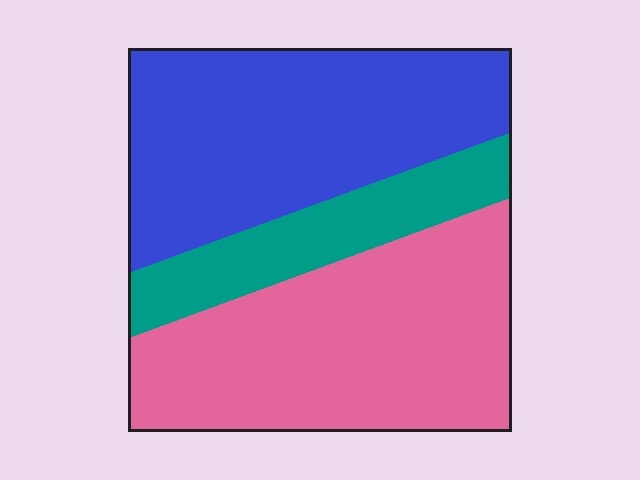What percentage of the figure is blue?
Blue takes up about two fifths (2/5) of the figure.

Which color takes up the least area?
Teal, at roughly 15%.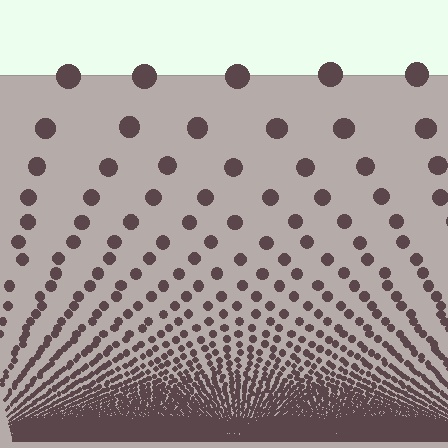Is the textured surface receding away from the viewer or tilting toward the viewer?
The surface appears to tilt toward the viewer. Texture elements get larger and sparser toward the top.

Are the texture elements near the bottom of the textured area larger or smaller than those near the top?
Smaller. The gradient is inverted — elements near the bottom are smaller and denser.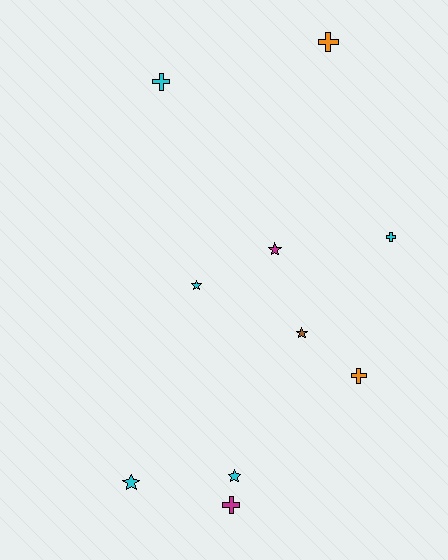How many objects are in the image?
There are 10 objects.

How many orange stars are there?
There are no orange stars.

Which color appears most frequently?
Cyan, with 5 objects.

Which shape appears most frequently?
Star, with 5 objects.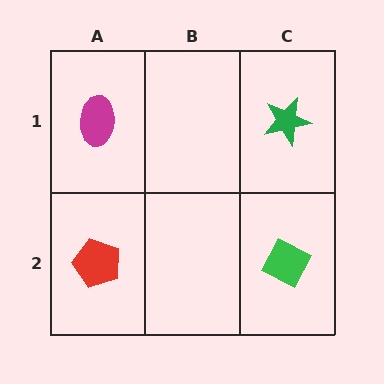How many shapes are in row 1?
2 shapes.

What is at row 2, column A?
A red pentagon.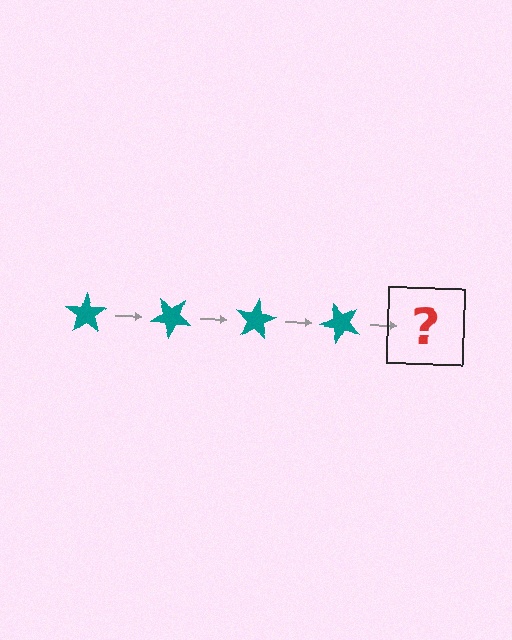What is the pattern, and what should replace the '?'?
The pattern is that the star rotates 40 degrees each step. The '?' should be a teal star rotated 160 degrees.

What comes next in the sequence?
The next element should be a teal star rotated 160 degrees.